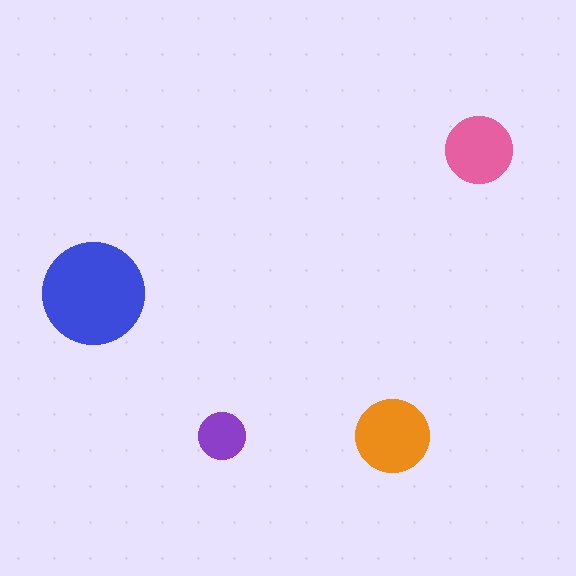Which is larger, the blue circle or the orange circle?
The blue one.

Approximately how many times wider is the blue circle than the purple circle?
About 2 times wider.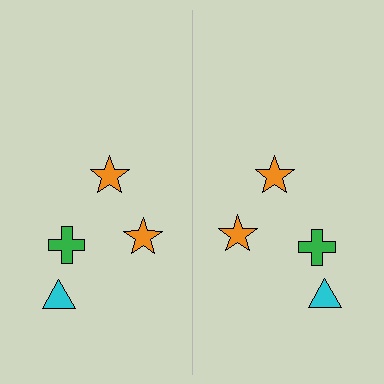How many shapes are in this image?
There are 8 shapes in this image.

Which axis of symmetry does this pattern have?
The pattern has a vertical axis of symmetry running through the center of the image.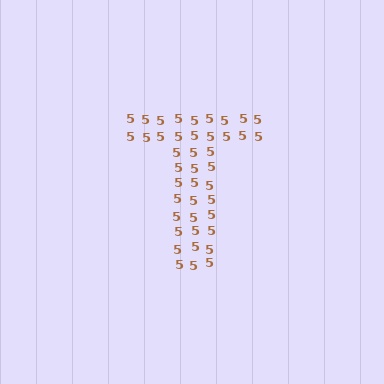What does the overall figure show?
The overall figure shows the letter T.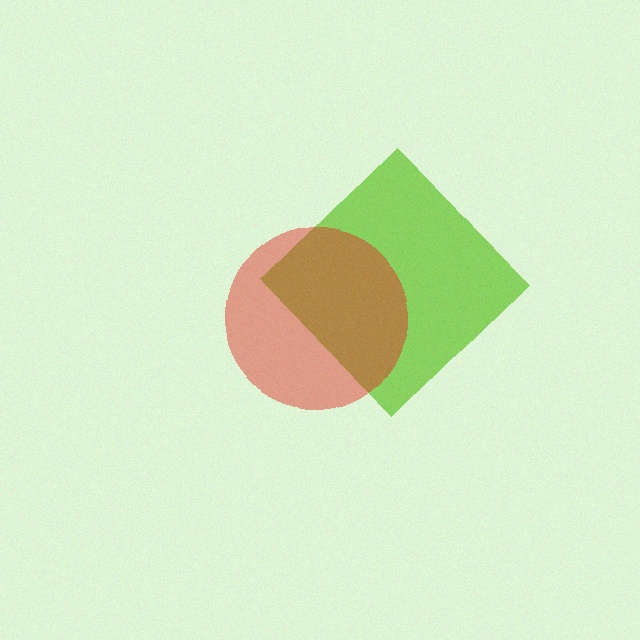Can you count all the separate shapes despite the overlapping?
Yes, there are 2 separate shapes.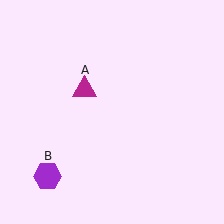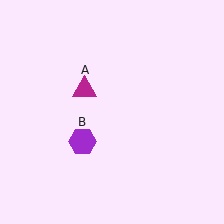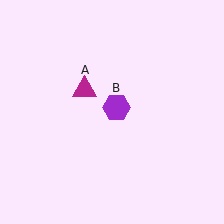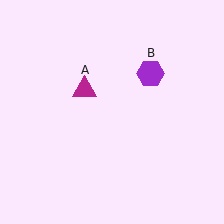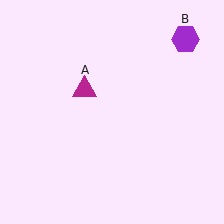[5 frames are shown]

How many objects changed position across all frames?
1 object changed position: purple hexagon (object B).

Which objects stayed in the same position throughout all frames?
Magenta triangle (object A) remained stationary.